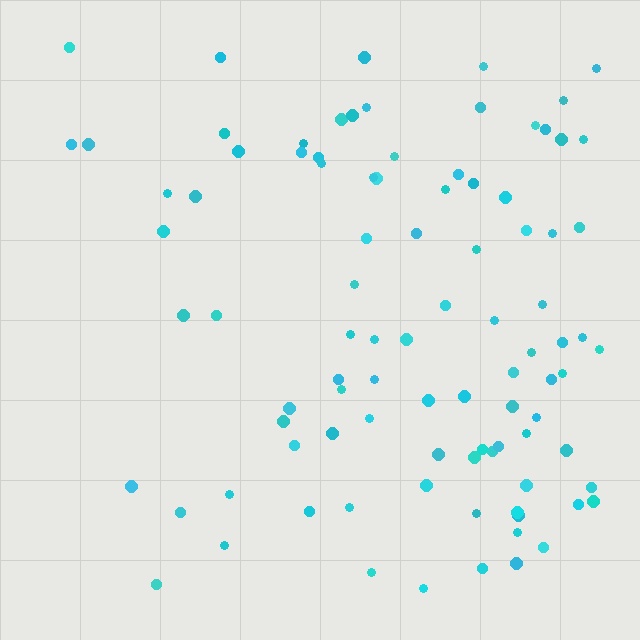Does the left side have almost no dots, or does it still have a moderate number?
Still a moderate number, just noticeably fewer than the right.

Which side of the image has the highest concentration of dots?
The right.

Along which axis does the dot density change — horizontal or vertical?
Horizontal.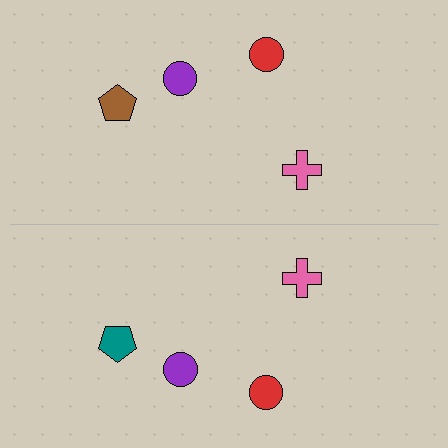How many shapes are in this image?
There are 8 shapes in this image.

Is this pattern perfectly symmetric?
No, the pattern is not perfectly symmetric. The teal pentagon on the bottom side breaks the symmetry — its mirror counterpart is brown.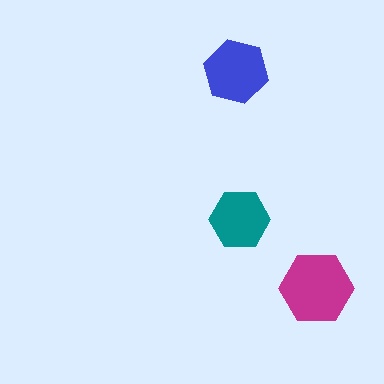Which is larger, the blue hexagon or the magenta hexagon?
The magenta one.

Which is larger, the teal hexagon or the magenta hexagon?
The magenta one.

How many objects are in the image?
There are 3 objects in the image.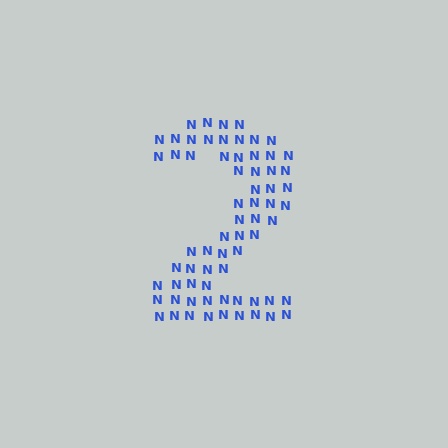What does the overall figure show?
The overall figure shows the digit 2.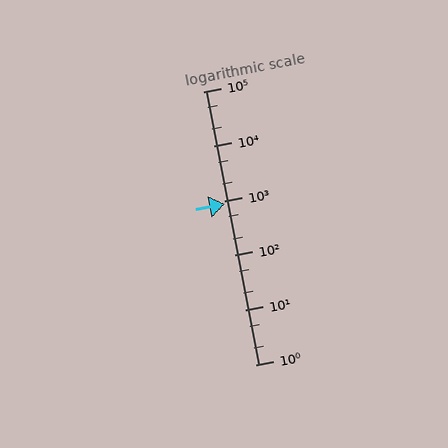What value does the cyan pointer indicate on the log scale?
The pointer indicates approximately 870.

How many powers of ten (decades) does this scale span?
The scale spans 5 decades, from 1 to 100000.